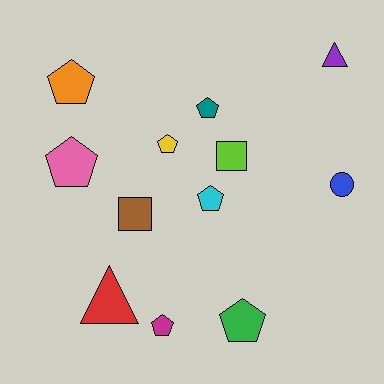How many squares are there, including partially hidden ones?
There are 2 squares.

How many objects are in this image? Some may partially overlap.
There are 12 objects.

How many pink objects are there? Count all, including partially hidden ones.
There is 1 pink object.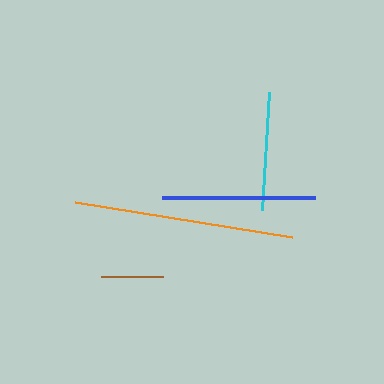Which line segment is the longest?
The orange line is the longest at approximately 219 pixels.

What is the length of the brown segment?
The brown segment is approximately 62 pixels long.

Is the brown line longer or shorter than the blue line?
The blue line is longer than the brown line.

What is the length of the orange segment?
The orange segment is approximately 219 pixels long.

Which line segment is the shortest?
The brown line is the shortest at approximately 62 pixels.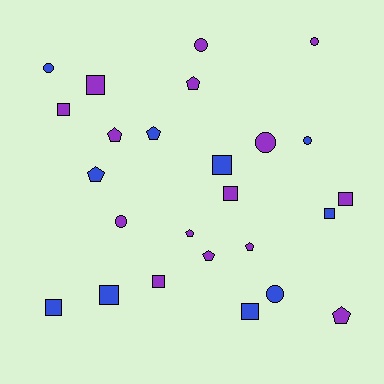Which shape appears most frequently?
Square, with 10 objects.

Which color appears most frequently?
Purple, with 15 objects.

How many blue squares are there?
There are 5 blue squares.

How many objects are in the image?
There are 25 objects.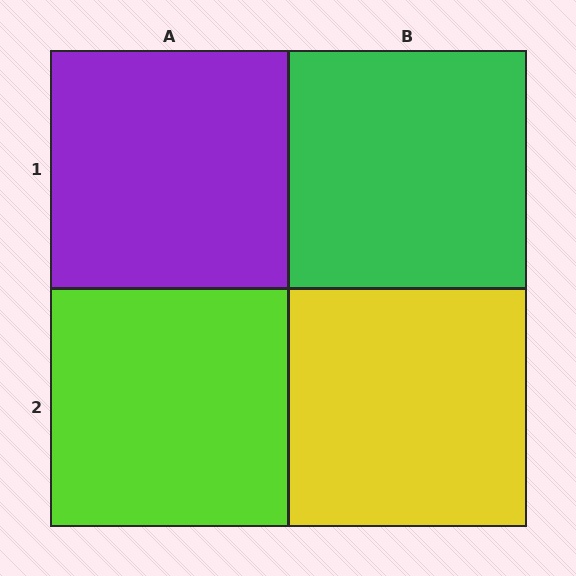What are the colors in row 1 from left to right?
Purple, green.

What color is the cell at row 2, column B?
Yellow.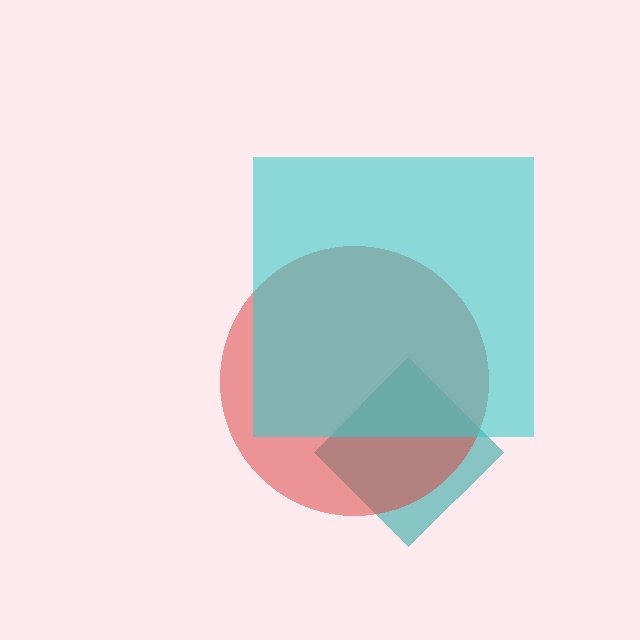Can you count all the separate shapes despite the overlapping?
Yes, there are 3 separate shapes.